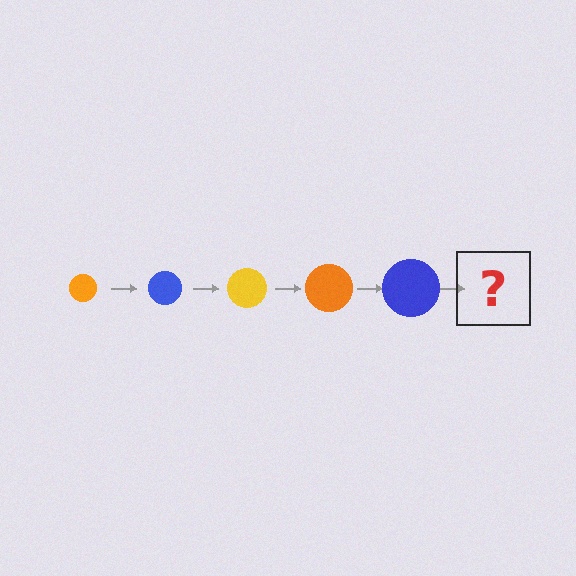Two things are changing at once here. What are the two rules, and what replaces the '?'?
The two rules are that the circle grows larger each step and the color cycles through orange, blue, and yellow. The '?' should be a yellow circle, larger than the previous one.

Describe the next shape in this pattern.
It should be a yellow circle, larger than the previous one.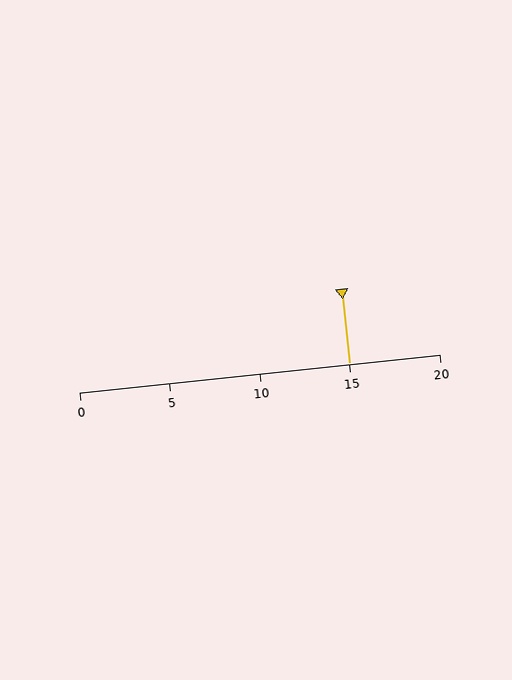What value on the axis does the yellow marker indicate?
The marker indicates approximately 15.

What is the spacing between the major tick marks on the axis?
The major ticks are spaced 5 apart.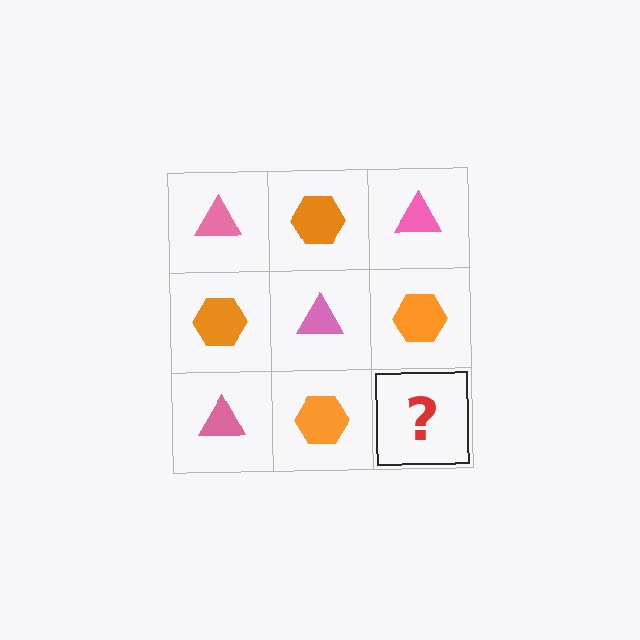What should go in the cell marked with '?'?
The missing cell should contain a pink triangle.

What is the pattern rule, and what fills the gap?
The rule is that it alternates pink triangle and orange hexagon in a checkerboard pattern. The gap should be filled with a pink triangle.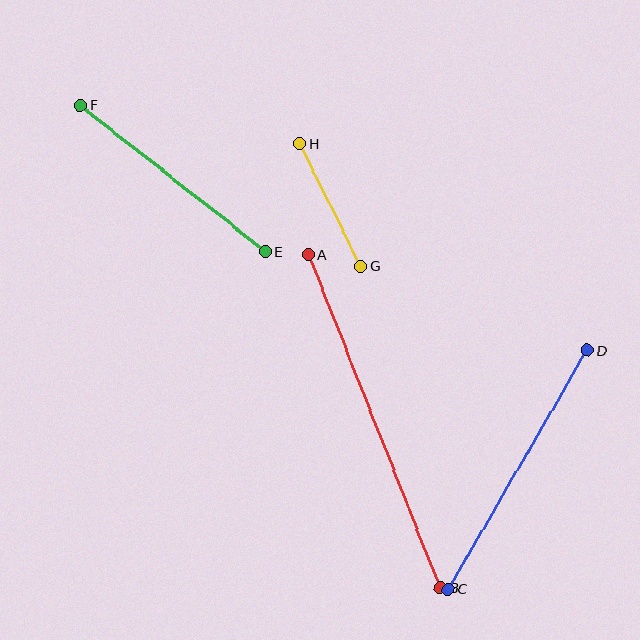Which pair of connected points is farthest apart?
Points A and B are farthest apart.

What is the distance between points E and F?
The distance is approximately 236 pixels.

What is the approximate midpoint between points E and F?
The midpoint is at approximately (173, 178) pixels.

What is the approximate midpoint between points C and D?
The midpoint is at approximately (518, 470) pixels.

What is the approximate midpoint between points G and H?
The midpoint is at approximately (330, 205) pixels.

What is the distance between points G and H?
The distance is approximately 137 pixels.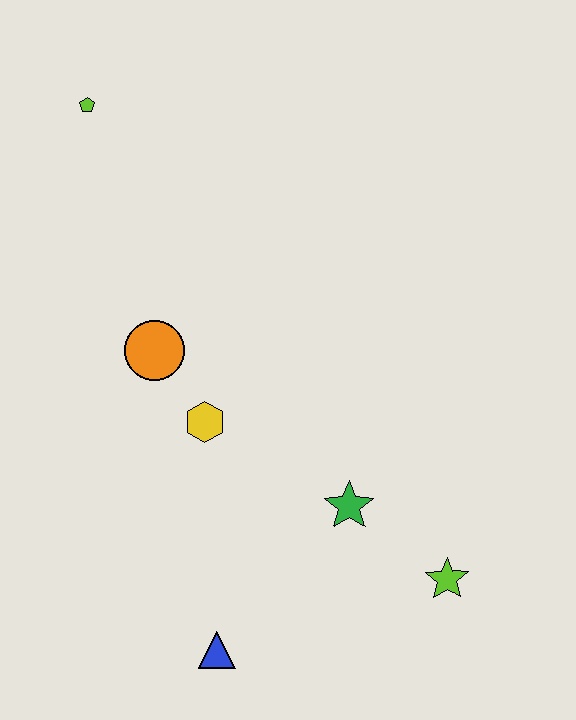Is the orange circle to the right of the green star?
No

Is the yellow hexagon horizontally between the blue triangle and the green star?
No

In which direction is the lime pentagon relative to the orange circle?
The lime pentagon is above the orange circle.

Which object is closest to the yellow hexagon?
The orange circle is closest to the yellow hexagon.